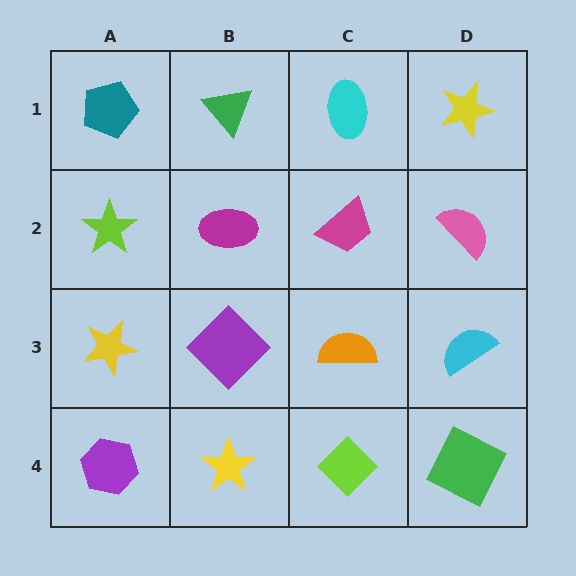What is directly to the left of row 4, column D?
A lime diamond.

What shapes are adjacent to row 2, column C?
A cyan ellipse (row 1, column C), an orange semicircle (row 3, column C), a magenta ellipse (row 2, column B), a pink semicircle (row 2, column D).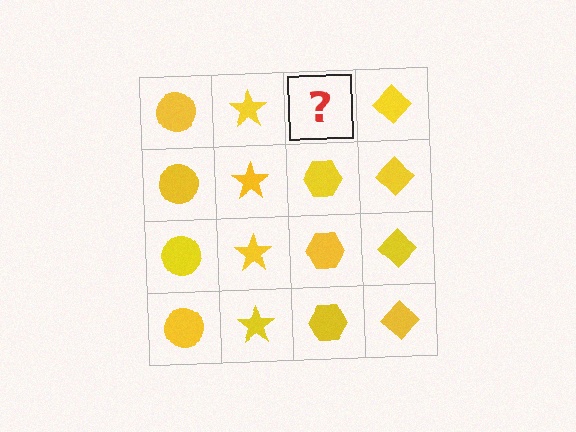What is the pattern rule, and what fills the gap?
The rule is that each column has a consistent shape. The gap should be filled with a yellow hexagon.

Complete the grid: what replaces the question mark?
The question mark should be replaced with a yellow hexagon.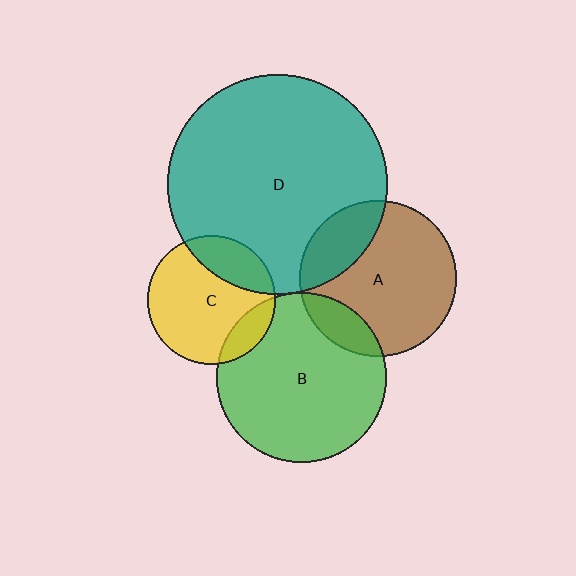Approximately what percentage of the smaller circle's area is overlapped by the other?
Approximately 15%.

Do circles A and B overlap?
Yes.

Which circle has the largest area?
Circle D (teal).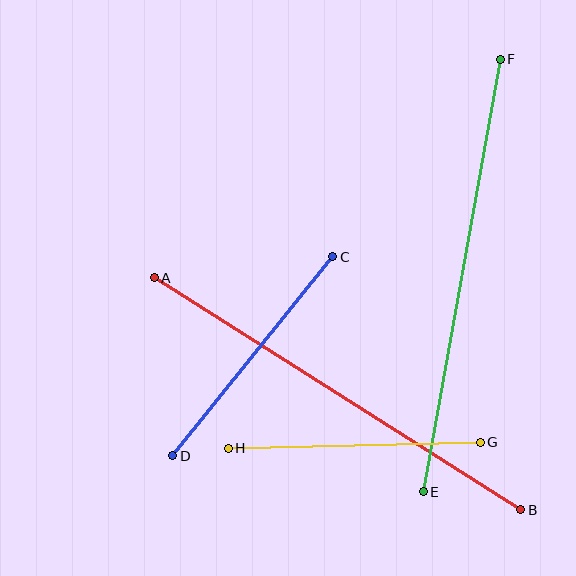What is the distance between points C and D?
The distance is approximately 255 pixels.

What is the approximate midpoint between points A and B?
The midpoint is at approximately (338, 394) pixels.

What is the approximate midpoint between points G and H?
The midpoint is at approximately (354, 445) pixels.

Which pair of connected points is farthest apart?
Points E and F are farthest apart.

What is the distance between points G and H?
The distance is approximately 252 pixels.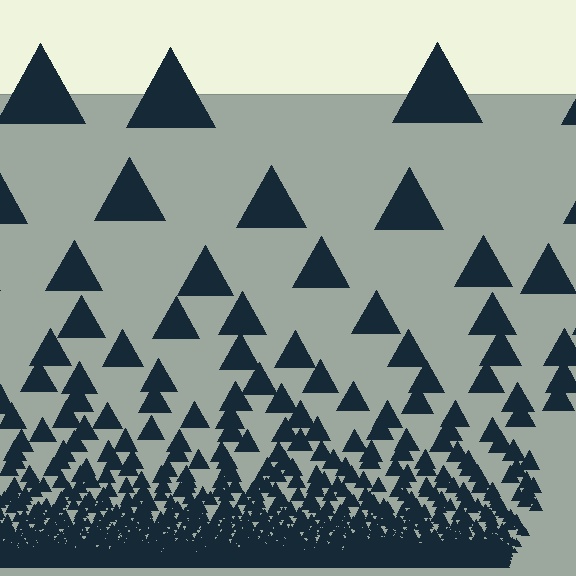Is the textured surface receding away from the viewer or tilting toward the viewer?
The surface appears to tilt toward the viewer. Texture elements get larger and sparser toward the top.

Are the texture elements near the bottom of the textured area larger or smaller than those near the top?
Smaller. The gradient is inverted — elements near the bottom are smaller and denser.